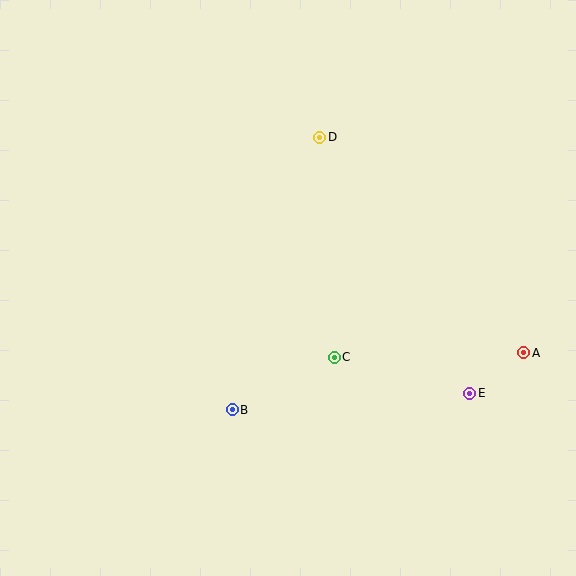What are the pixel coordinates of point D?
Point D is at (320, 137).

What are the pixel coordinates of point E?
Point E is at (470, 393).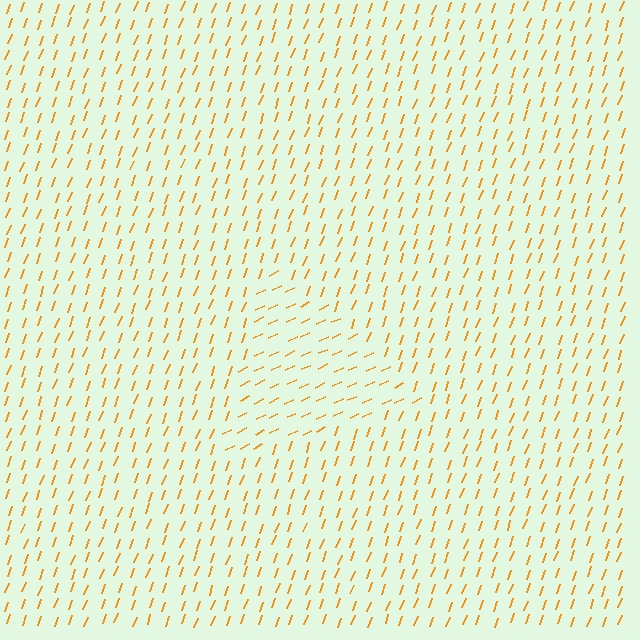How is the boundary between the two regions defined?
The boundary is defined purely by a change in line orientation (approximately 45 degrees difference). All lines are the same color and thickness.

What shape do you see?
I see a triangle.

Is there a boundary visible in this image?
Yes, there is a texture boundary formed by a change in line orientation.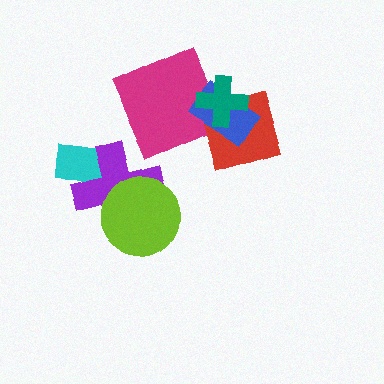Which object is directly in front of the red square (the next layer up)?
The blue rectangle is directly in front of the red square.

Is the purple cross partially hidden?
Yes, it is partially covered by another shape.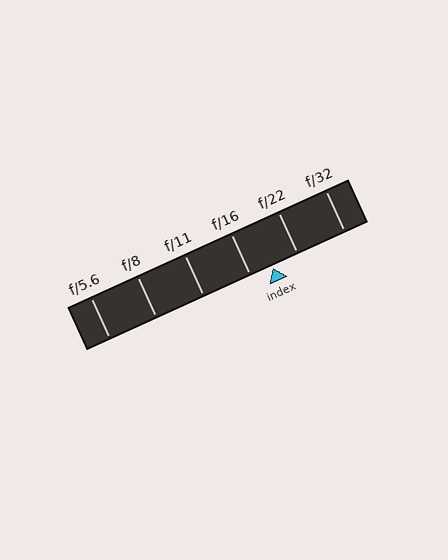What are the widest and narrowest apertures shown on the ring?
The widest aperture shown is f/5.6 and the narrowest is f/32.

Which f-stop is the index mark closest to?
The index mark is closest to f/16.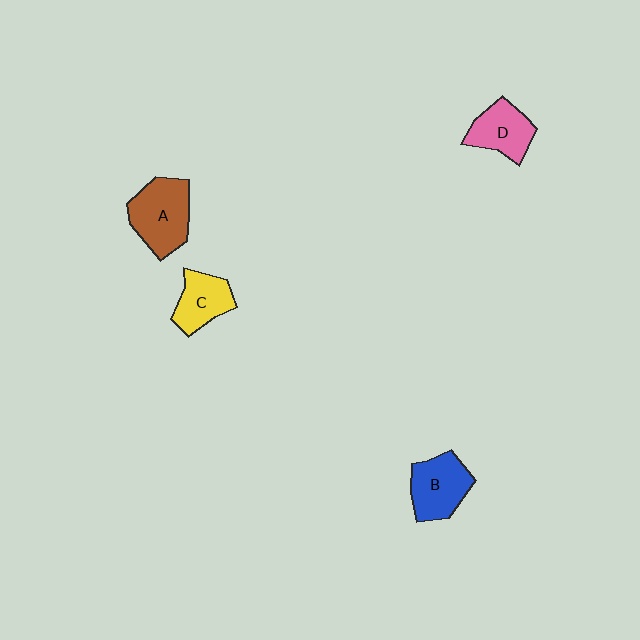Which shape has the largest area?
Shape A (brown).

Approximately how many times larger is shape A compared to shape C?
Approximately 1.4 times.